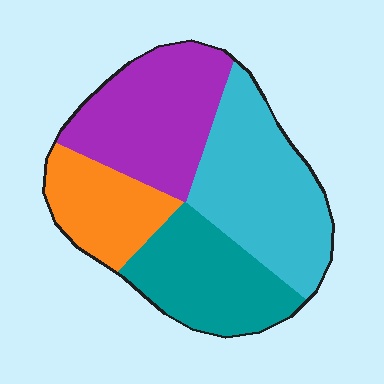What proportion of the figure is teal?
Teal takes up less than a quarter of the figure.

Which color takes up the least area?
Orange, at roughly 15%.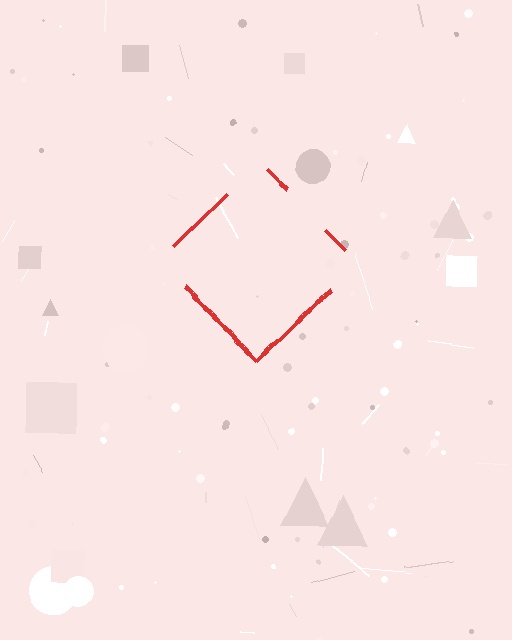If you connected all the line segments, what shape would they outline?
They would outline a diamond.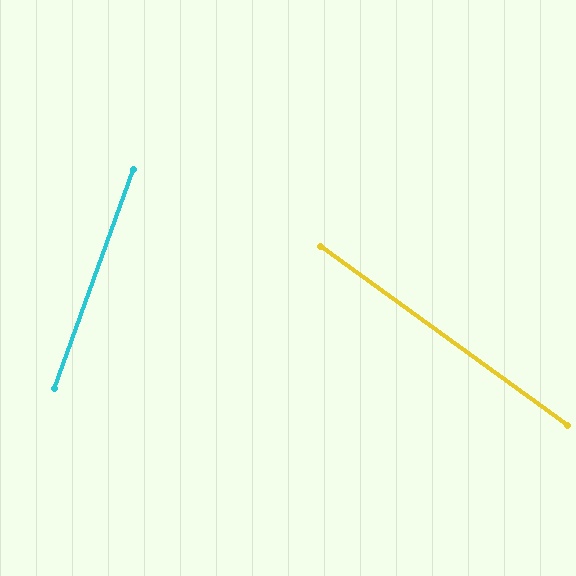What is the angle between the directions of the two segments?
Approximately 74 degrees.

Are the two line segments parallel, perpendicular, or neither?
Neither parallel nor perpendicular — they differ by about 74°.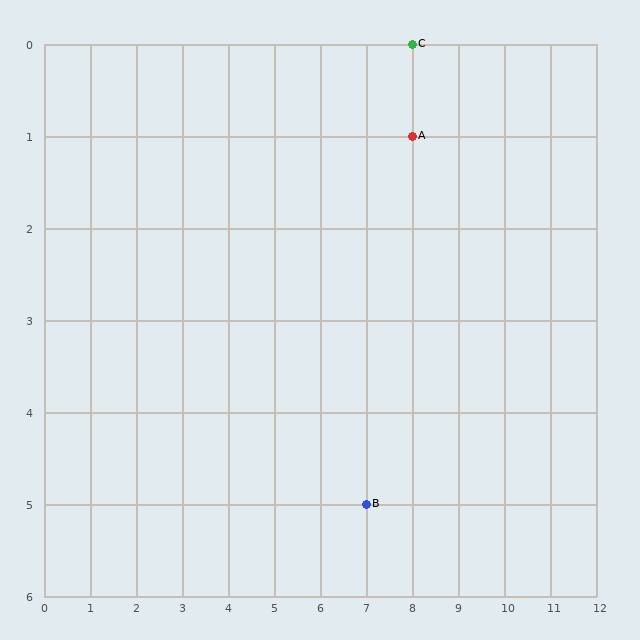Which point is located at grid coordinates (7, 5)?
Point B is at (7, 5).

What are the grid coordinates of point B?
Point B is at grid coordinates (7, 5).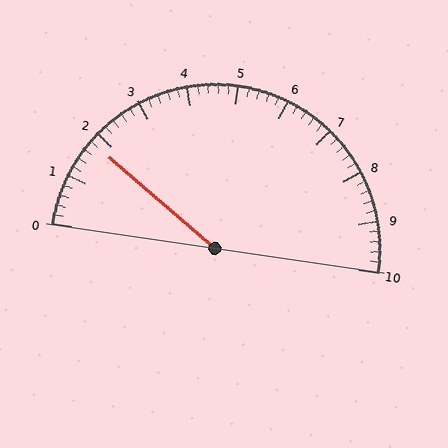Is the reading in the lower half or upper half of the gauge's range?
The reading is in the lower half of the range (0 to 10).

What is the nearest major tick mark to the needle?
The nearest major tick mark is 2.